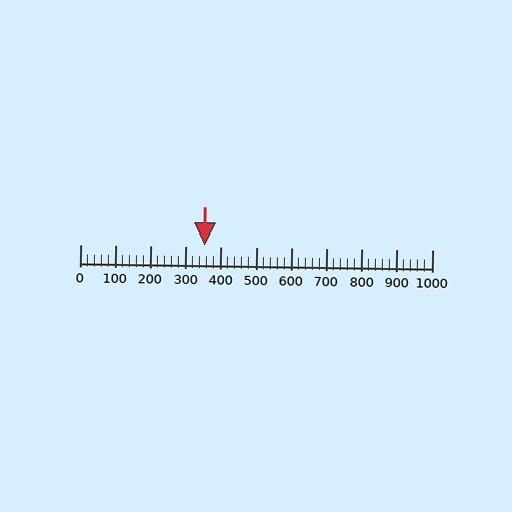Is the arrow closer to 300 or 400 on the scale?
The arrow is closer to 400.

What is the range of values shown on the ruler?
The ruler shows values from 0 to 1000.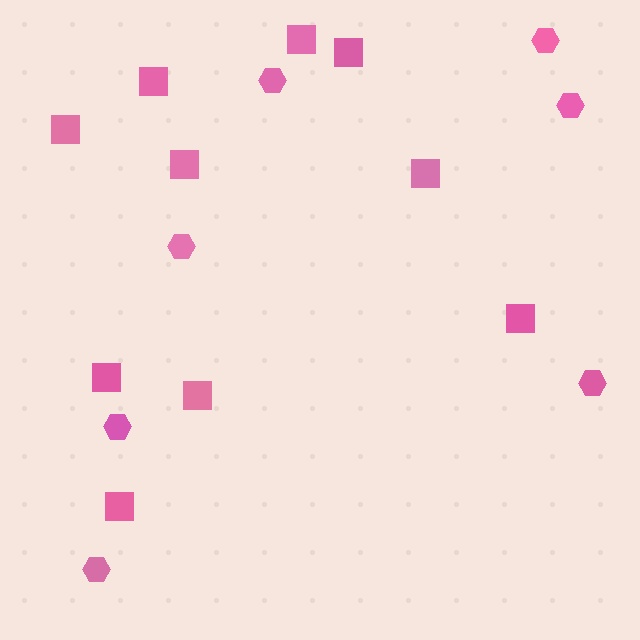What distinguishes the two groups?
There are 2 groups: one group of squares (10) and one group of hexagons (7).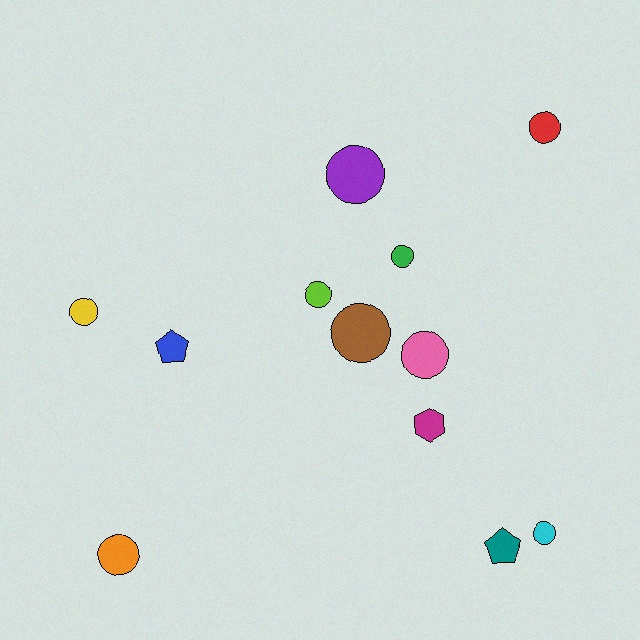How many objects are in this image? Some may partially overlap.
There are 12 objects.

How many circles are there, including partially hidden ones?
There are 9 circles.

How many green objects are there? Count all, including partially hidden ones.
There is 1 green object.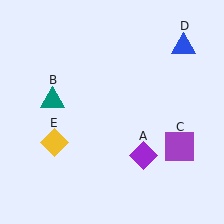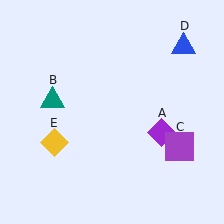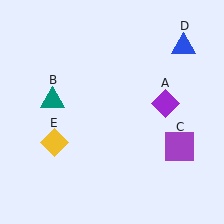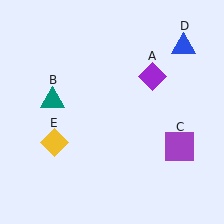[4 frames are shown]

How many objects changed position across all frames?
1 object changed position: purple diamond (object A).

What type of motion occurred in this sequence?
The purple diamond (object A) rotated counterclockwise around the center of the scene.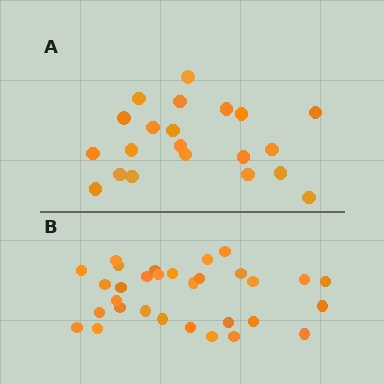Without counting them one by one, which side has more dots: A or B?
Region B (the bottom region) has more dots.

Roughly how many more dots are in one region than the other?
Region B has roughly 10 or so more dots than region A.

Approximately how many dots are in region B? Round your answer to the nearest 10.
About 30 dots. (The exact count is 31, which rounds to 30.)